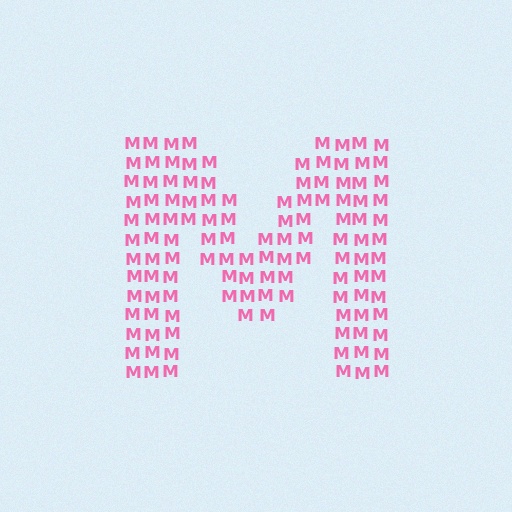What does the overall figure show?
The overall figure shows the letter M.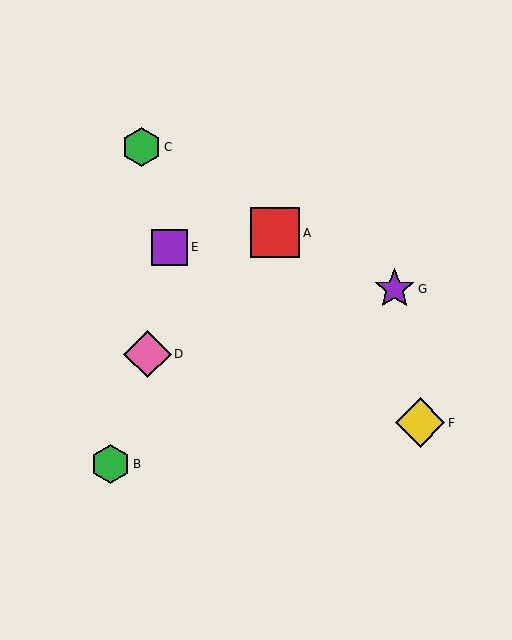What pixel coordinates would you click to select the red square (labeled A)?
Click at (275, 233) to select the red square A.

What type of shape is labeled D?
Shape D is a pink diamond.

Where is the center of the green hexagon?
The center of the green hexagon is at (141, 147).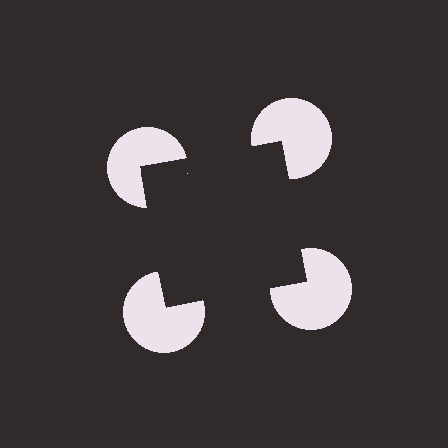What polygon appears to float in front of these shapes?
An illusory square — its edges are inferred from the aligned wedge cuts in the pac-man discs, not physically drawn.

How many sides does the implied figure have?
4 sides.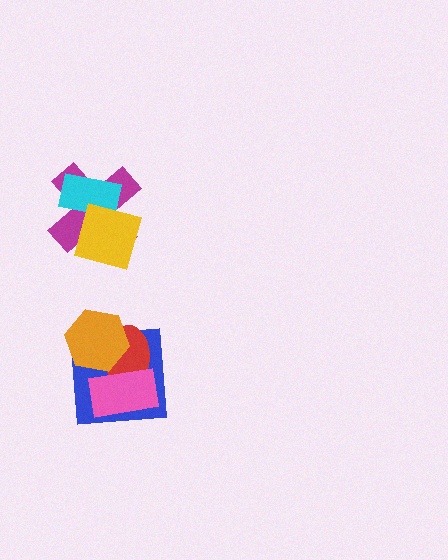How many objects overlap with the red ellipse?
3 objects overlap with the red ellipse.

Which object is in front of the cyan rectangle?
The yellow square is in front of the cyan rectangle.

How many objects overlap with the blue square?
3 objects overlap with the blue square.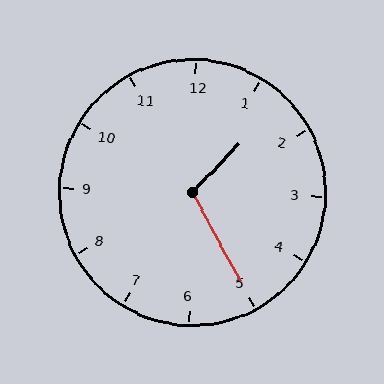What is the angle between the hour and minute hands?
Approximately 108 degrees.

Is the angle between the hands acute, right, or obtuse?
It is obtuse.